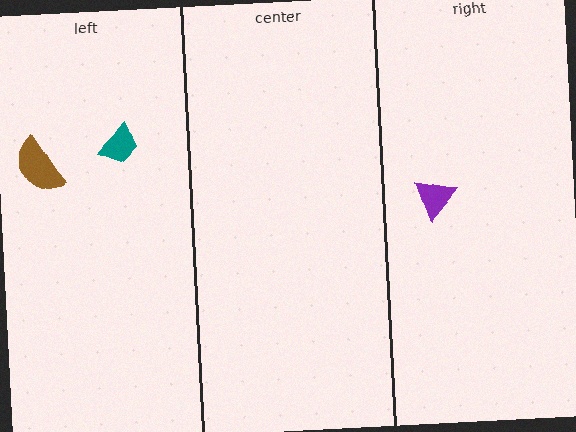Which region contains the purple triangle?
The right region.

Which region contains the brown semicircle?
The left region.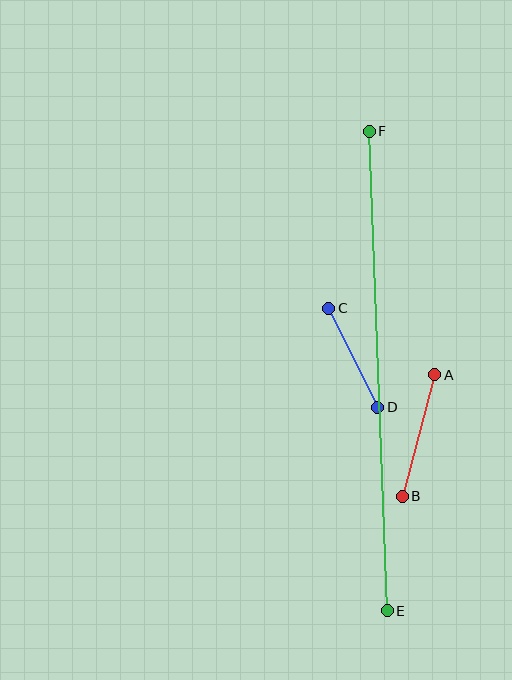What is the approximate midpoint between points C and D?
The midpoint is at approximately (353, 358) pixels.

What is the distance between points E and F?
The distance is approximately 480 pixels.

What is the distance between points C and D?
The distance is approximately 111 pixels.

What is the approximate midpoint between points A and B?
The midpoint is at approximately (419, 435) pixels.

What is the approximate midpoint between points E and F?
The midpoint is at approximately (378, 371) pixels.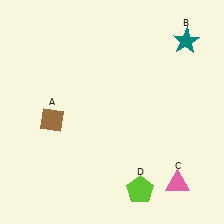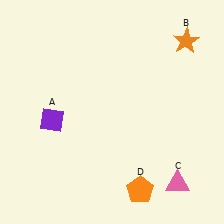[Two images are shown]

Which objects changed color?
A changed from brown to purple. B changed from teal to orange. D changed from lime to orange.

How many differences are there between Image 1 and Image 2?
There are 3 differences between the two images.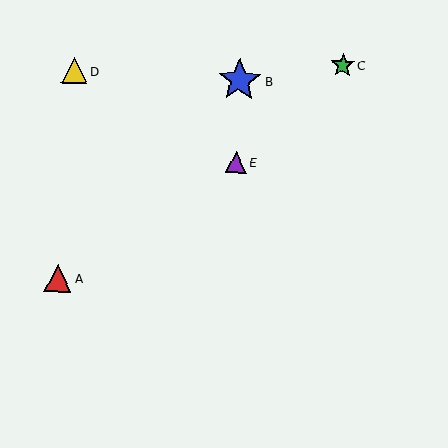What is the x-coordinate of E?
Object E is at x≈236.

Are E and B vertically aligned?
Yes, both are at x≈236.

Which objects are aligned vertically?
Objects B, E are aligned vertically.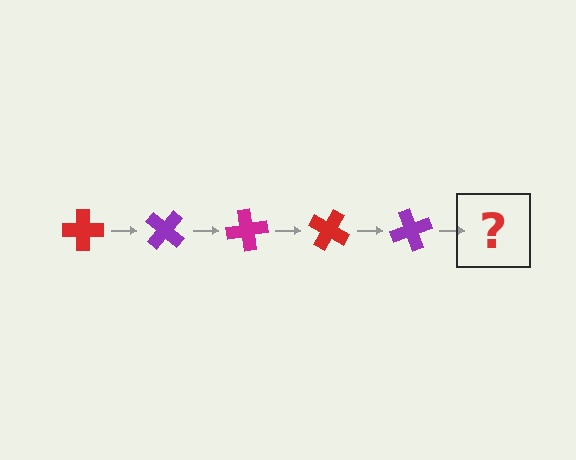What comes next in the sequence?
The next element should be a magenta cross, rotated 200 degrees from the start.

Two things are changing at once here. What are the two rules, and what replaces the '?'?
The two rules are that it rotates 40 degrees each step and the color cycles through red, purple, and magenta. The '?' should be a magenta cross, rotated 200 degrees from the start.